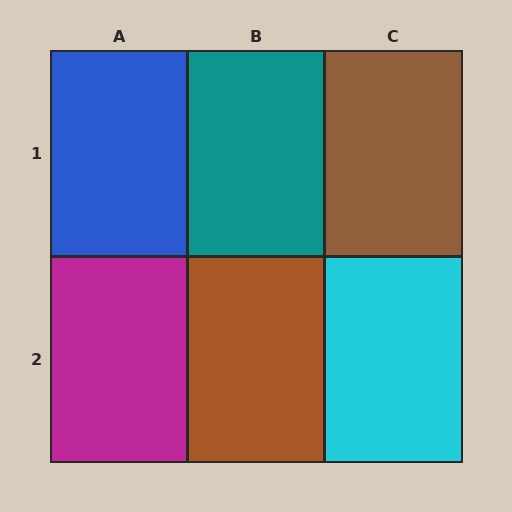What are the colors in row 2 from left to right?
Magenta, brown, cyan.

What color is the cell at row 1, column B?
Teal.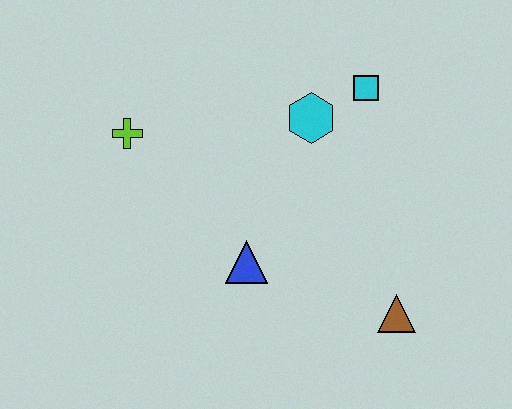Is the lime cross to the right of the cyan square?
No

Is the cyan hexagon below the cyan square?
Yes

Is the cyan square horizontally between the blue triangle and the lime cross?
No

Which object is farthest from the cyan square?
The lime cross is farthest from the cyan square.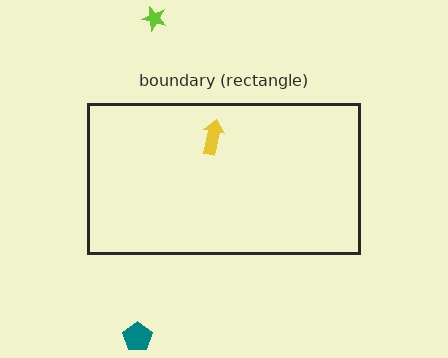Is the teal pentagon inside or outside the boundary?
Outside.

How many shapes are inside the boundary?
1 inside, 2 outside.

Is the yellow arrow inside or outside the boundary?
Inside.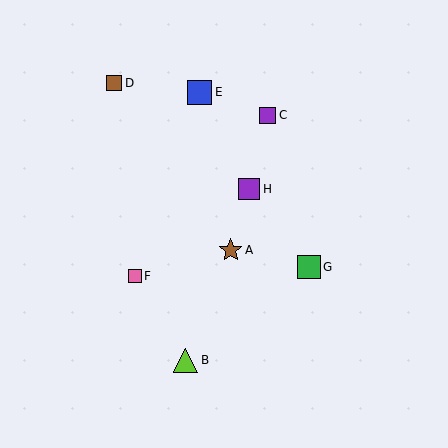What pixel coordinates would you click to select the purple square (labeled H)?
Click at (249, 189) to select the purple square H.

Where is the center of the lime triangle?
The center of the lime triangle is at (185, 360).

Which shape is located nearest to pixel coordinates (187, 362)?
The lime triangle (labeled B) at (185, 360) is nearest to that location.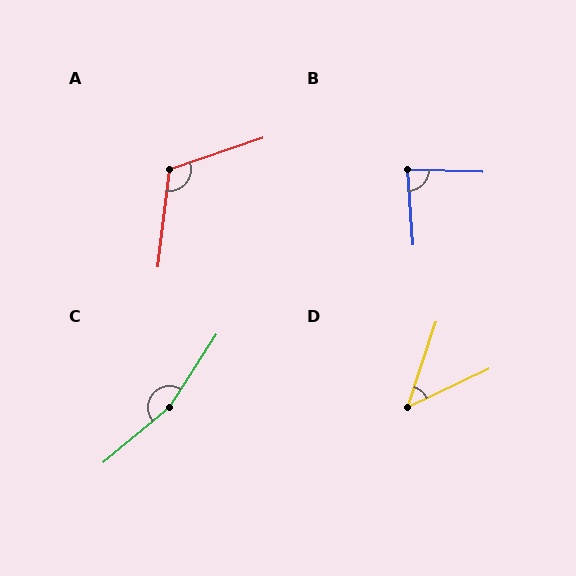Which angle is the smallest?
D, at approximately 47 degrees.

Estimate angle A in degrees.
Approximately 115 degrees.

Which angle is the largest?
C, at approximately 163 degrees.